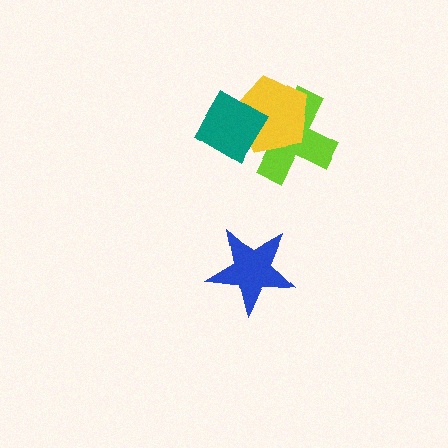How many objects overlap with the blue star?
0 objects overlap with the blue star.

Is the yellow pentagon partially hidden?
Yes, it is partially covered by another shape.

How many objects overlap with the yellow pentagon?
2 objects overlap with the yellow pentagon.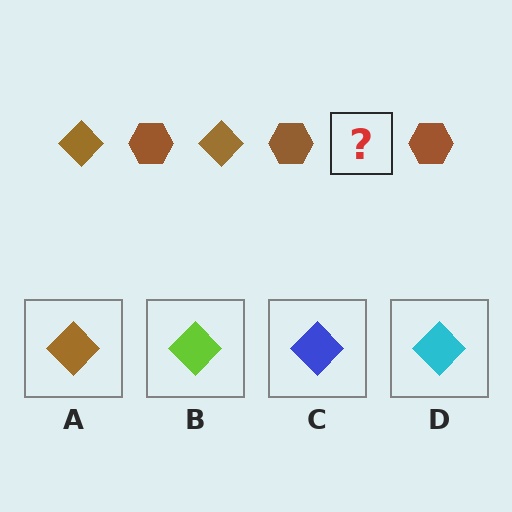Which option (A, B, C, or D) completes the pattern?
A.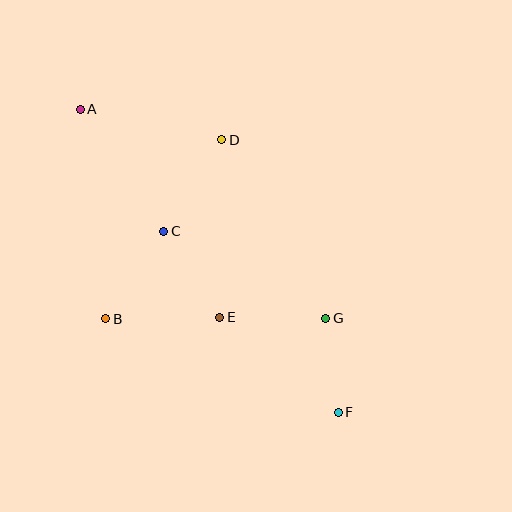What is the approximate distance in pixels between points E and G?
The distance between E and G is approximately 106 pixels.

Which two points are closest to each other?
Points F and G are closest to each other.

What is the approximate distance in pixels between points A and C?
The distance between A and C is approximately 148 pixels.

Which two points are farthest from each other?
Points A and F are farthest from each other.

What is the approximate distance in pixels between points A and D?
The distance between A and D is approximately 145 pixels.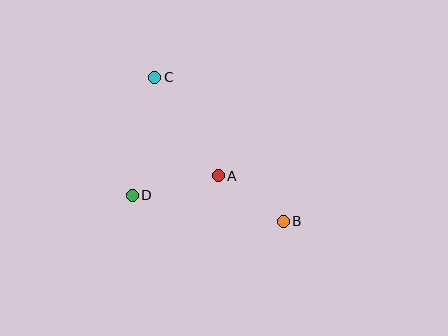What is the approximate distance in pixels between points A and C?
The distance between A and C is approximately 117 pixels.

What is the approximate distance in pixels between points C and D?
The distance between C and D is approximately 121 pixels.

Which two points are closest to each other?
Points A and B are closest to each other.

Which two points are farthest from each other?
Points B and C are farthest from each other.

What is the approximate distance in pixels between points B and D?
The distance between B and D is approximately 153 pixels.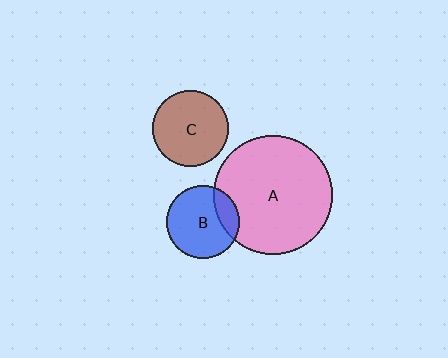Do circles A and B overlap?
Yes.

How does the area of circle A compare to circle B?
Approximately 2.7 times.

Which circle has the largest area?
Circle A (pink).